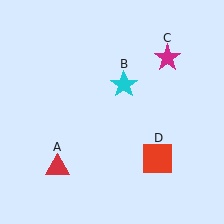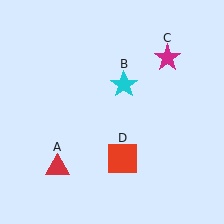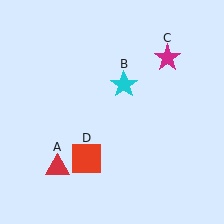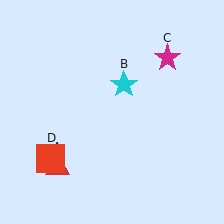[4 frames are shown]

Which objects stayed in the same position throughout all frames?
Red triangle (object A) and cyan star (object B) and magenta star (object C) remained stationary.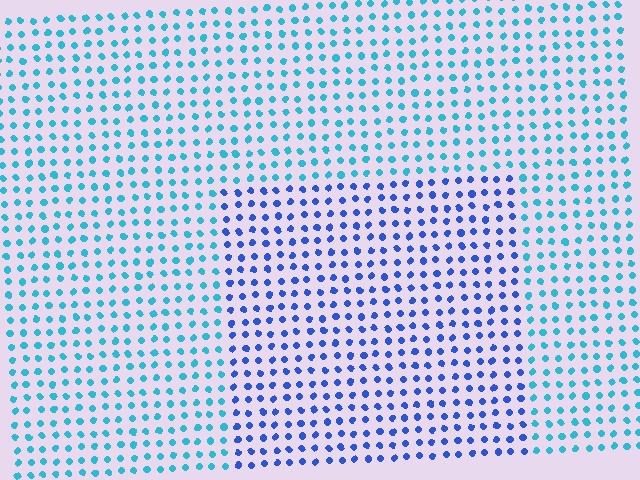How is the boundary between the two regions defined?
The boundary is defined purely by a slight shift in hue (about 39 degrees). Spacing, size, and orientation are identical on both sides.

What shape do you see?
I see a rectangle.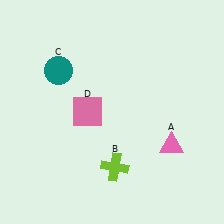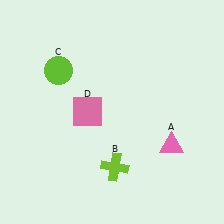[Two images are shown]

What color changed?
The circle (C) changed from teal in Image 1 to lime in Image 2.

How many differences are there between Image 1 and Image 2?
There is 1 difference between the two images.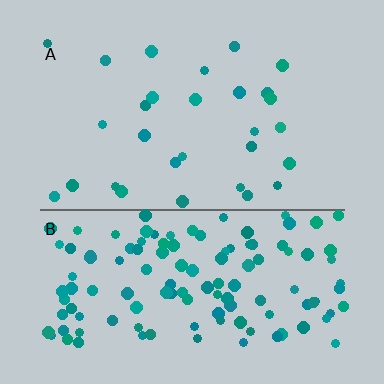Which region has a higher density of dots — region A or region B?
B (the bottom).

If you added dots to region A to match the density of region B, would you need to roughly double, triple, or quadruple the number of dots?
Approximately quadruple.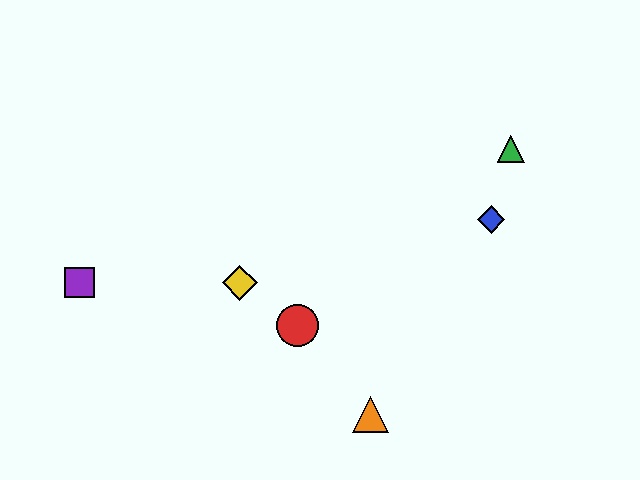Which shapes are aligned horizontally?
The yellow diamond, the purple square are aligned horizontally.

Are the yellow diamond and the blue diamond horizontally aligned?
No, the yellow diamond is at y≈283 and the blue diamond is at y≈220.